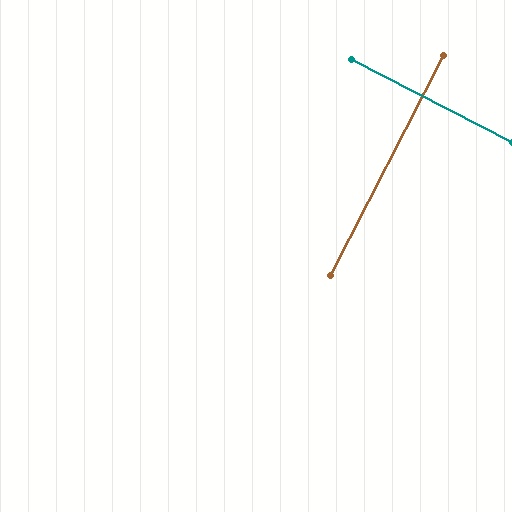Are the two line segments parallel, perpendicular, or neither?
Perpendicular — they meet at approximately 90°.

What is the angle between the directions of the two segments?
Approximately 90 degrees.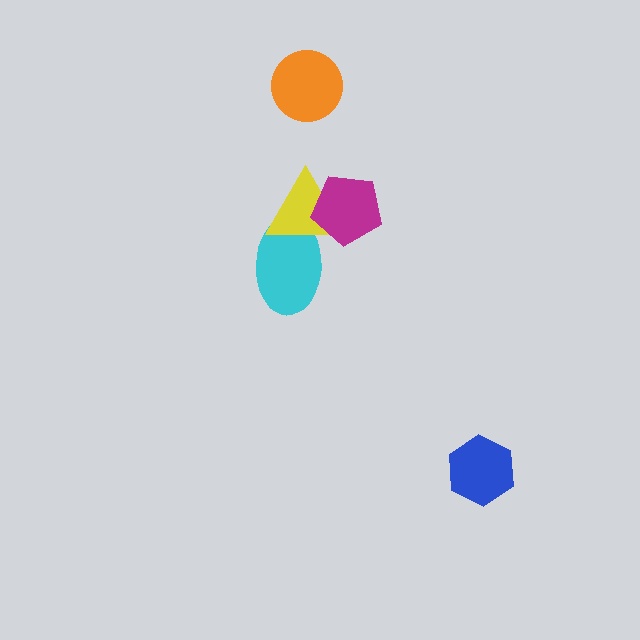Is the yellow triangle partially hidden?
Yes, it is partially covered by another shape.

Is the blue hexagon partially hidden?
No, no other shape covers it.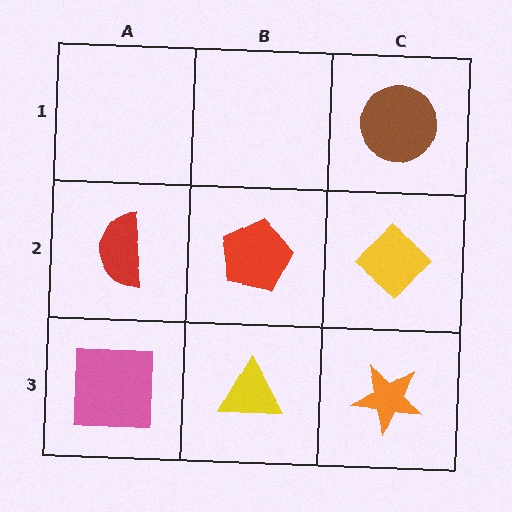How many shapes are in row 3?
3 shapes.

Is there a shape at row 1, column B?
No, that cell is empty.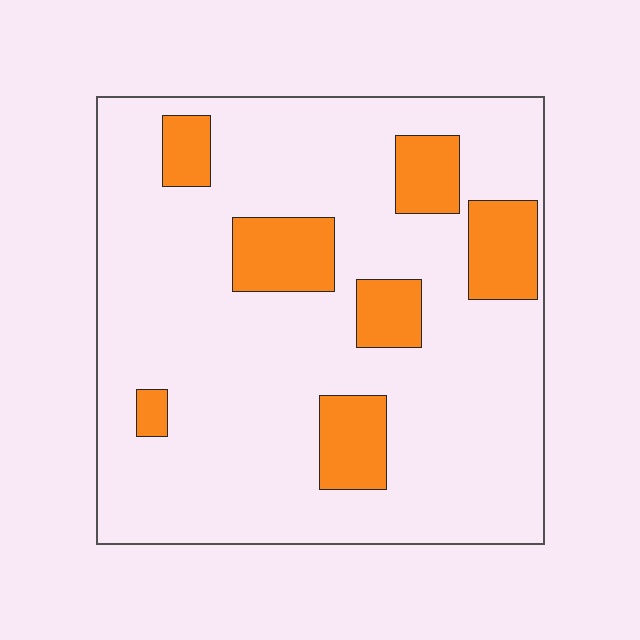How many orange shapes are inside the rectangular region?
7.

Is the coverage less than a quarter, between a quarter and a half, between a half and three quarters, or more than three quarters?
Less than a quarter.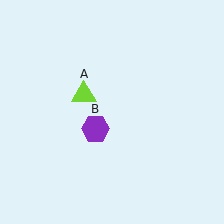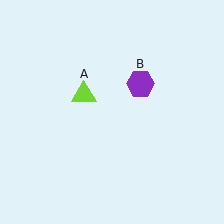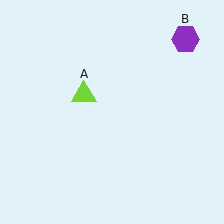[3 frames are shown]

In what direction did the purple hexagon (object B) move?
The purple hexagon (object B) moved up and to the right.